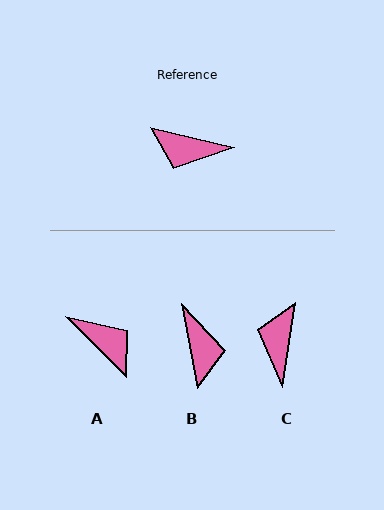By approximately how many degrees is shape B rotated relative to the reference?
Approximately 114 degrees counter-clockwise.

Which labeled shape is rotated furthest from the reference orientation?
A, about 149 degrees away.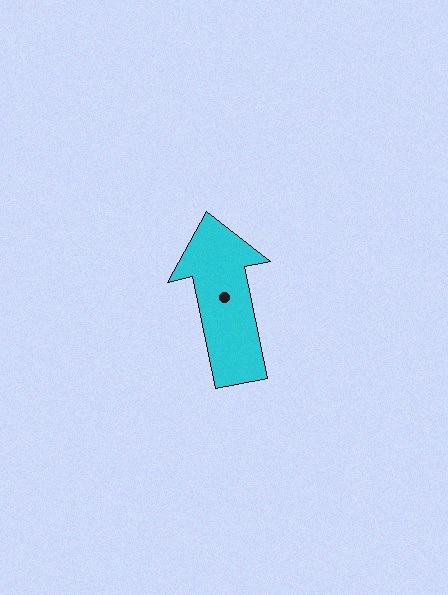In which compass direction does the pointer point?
North.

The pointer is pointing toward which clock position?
Roughly 12 o'clock.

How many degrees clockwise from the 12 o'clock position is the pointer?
Approximately 349 degrees.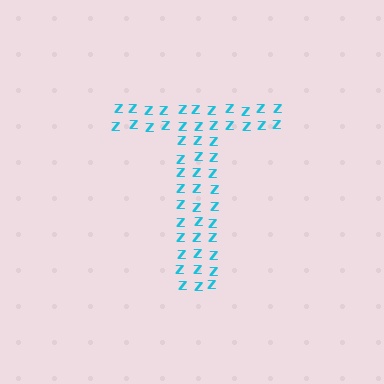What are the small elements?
The small elements are letter Z's.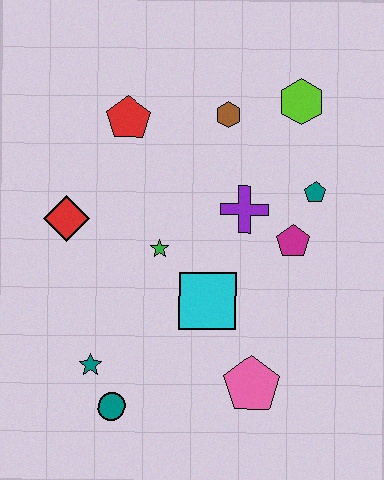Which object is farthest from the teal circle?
The lime hexagon is farthest from the teal circle.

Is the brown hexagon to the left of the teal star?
No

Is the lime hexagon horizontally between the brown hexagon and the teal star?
No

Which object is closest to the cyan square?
The green star is closest to the cyan square.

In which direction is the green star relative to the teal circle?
The green star is above the teal circle.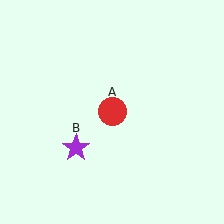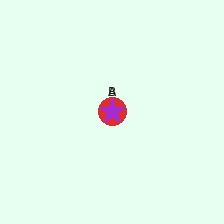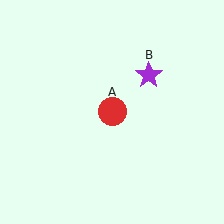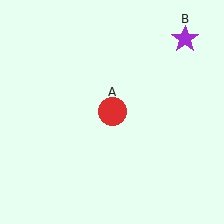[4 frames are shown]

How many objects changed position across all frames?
1 object changed position: purple star (object B).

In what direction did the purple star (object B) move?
The purple star (object B) moved up and to the right.